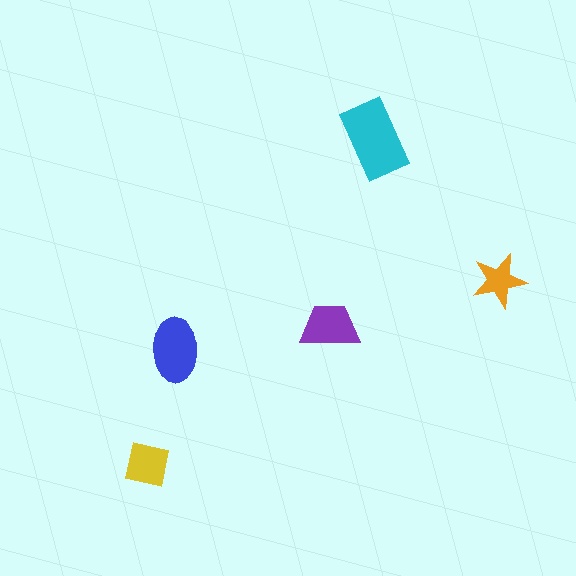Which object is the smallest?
The orange star.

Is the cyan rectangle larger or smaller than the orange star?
Larger.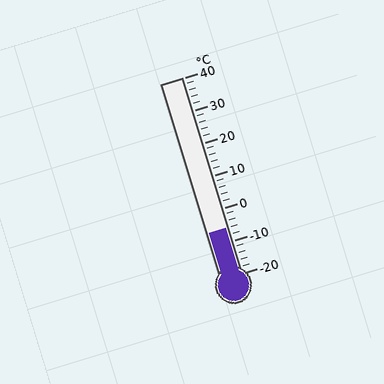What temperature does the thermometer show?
The thermometer shows approximately -6°C.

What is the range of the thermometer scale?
The thermometer scale ranges from -20°C to 40°C.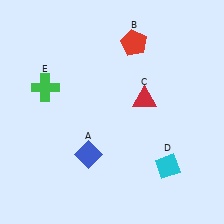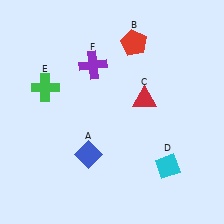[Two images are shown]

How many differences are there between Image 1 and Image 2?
There is 1 difference between the two images.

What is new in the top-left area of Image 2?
A purple cross (F) was added in the top-left area of Image 2.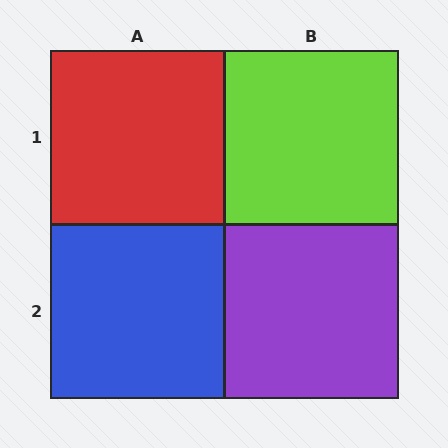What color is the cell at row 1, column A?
Red.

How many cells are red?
1 cell is red.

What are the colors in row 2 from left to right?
Blue, purple.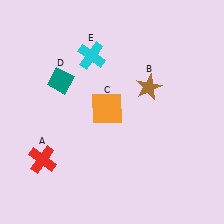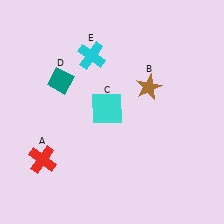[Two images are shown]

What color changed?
The square (C) changed from orange in Image 1 to cyan in Image 2.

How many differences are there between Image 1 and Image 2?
There is 1 difference between the two images.